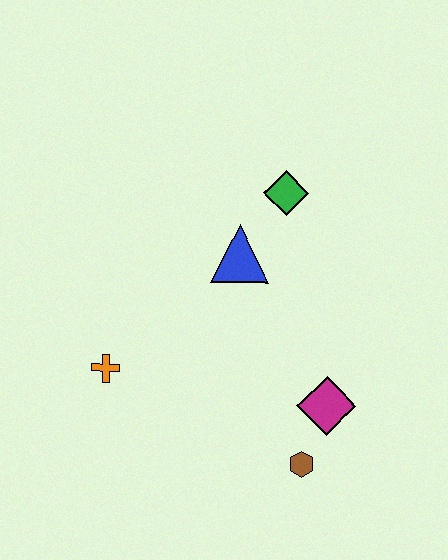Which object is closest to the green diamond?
The blue triangle is closest to the green diamond.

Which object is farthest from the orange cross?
The green diamond is farthest from the orange cross.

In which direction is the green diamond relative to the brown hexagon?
The green diamond is above the brown hexagon.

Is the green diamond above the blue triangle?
Yes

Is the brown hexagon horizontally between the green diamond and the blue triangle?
No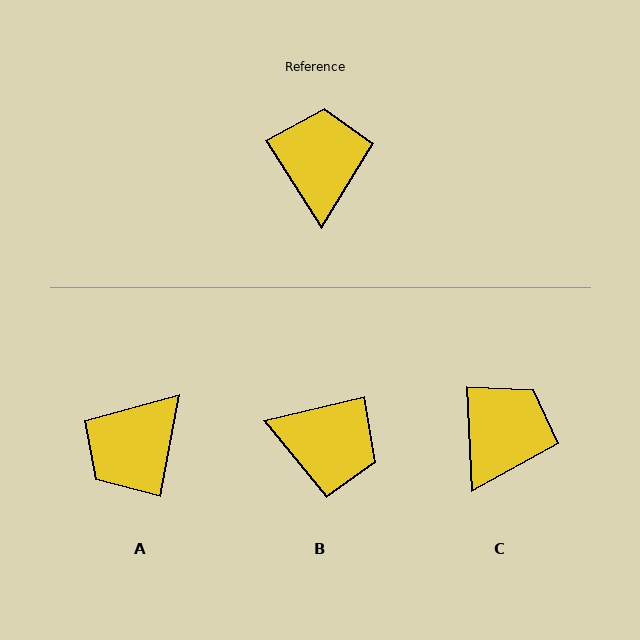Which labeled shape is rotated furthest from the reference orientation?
A, about 136 degrees away.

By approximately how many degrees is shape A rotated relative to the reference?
Approximately 136 degrees counter-clockwise.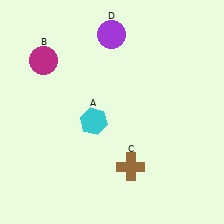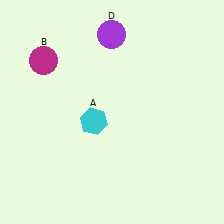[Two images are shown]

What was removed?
The brown cross (C) was removed in Image 2.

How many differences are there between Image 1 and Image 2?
There is 1 difference between the two images.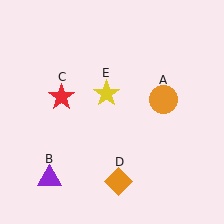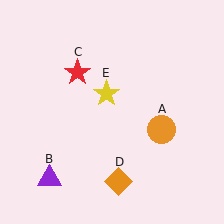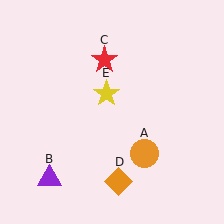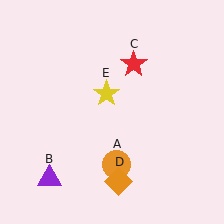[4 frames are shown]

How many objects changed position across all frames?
2 objects changed position: orange circle (object A), red star (object C).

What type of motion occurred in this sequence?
The orange circle (object A), red star (object C) rotated clockwise around the center of the scene.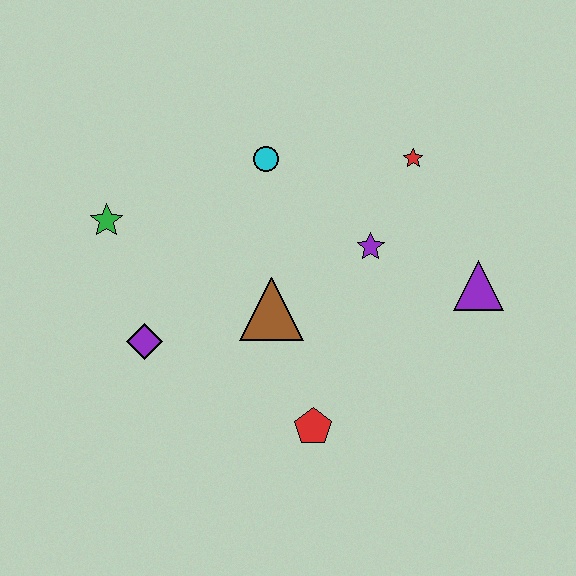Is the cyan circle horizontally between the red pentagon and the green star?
Yes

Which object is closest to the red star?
The purple star is closest to the red star.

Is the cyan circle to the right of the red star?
No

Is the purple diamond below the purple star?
Yes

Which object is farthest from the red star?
The purple diamond is farthest from the red star.